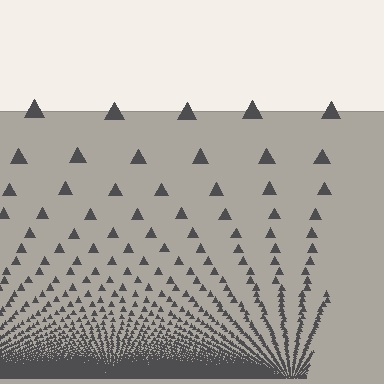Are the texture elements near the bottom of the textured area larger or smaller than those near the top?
Smaller. The gradient is inverted — elements near the bottom are smaller and denser.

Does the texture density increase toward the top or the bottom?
Density increases toward the bottom.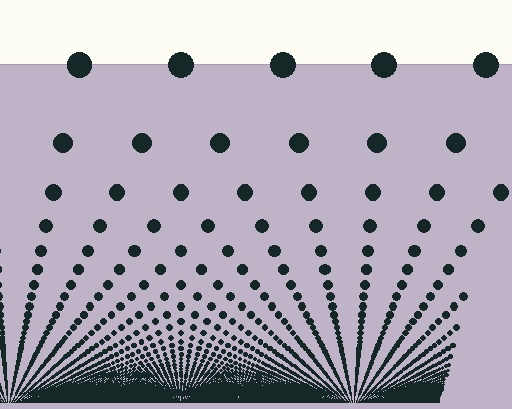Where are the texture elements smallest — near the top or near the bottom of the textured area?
Near the bottom.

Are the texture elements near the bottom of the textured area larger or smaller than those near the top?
Smaller. The gradient is inverted — elements near the bottom are smaller and denser.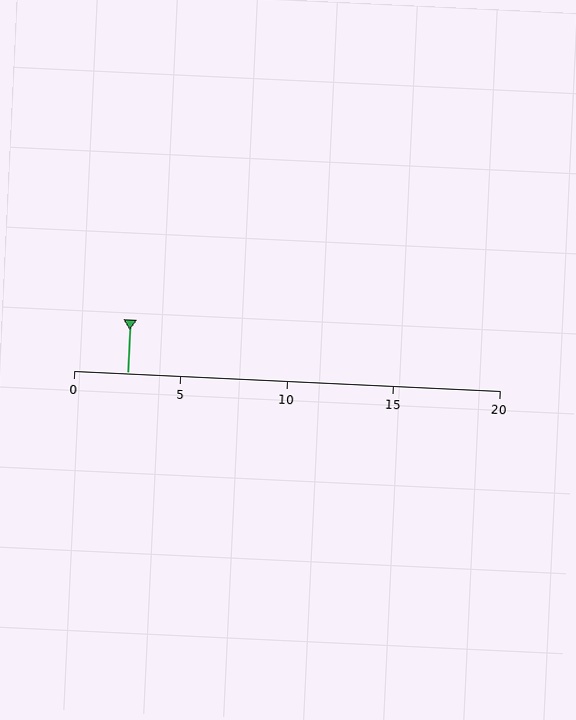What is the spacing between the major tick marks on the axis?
The major ticks are spaced 5 apart.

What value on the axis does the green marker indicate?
The marker indicates approximately 2.5.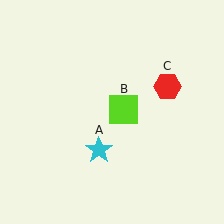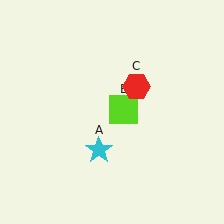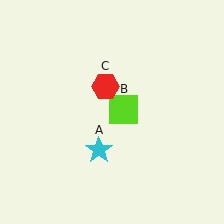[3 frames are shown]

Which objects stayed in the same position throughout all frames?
Cyan star (object A) and lime square (object B) remained stationary.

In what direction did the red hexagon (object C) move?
The red hexagon (object C) moved left.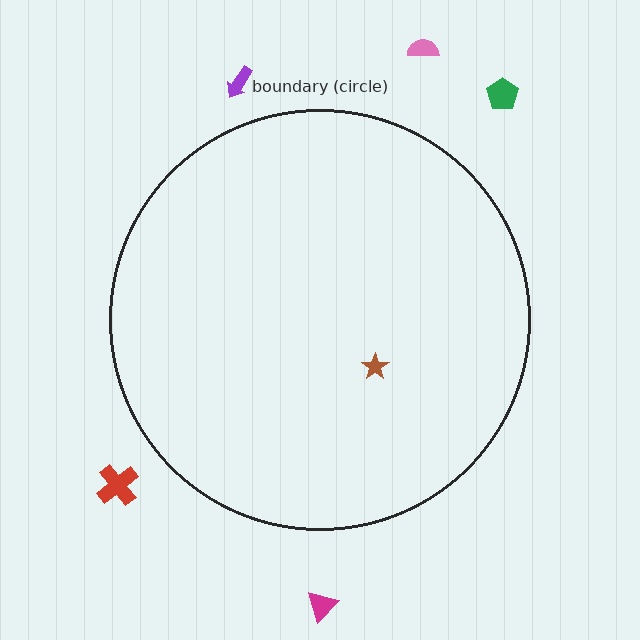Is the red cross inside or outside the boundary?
Outside.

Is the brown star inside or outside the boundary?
Inside.